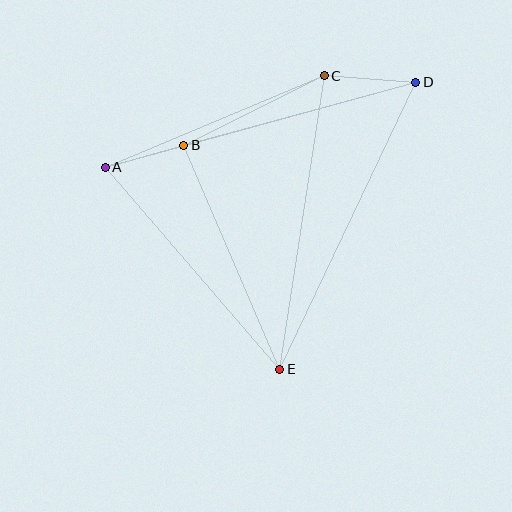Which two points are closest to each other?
Points A and B are closest to each other.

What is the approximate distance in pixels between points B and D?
The distance between B and D is approximately 240 pixels.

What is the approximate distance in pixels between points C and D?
The distance between C and D is approximately 91 pixels.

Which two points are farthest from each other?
Points A and D are farthest from each other.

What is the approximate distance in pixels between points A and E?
The distance between A and E is approximately 267 pixels.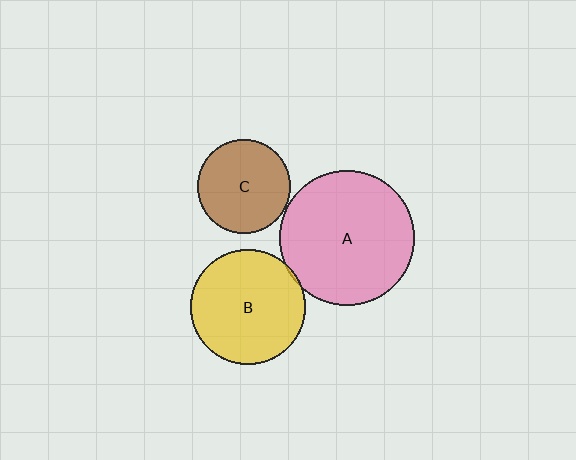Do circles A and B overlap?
Yes.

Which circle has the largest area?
Circle A (pink).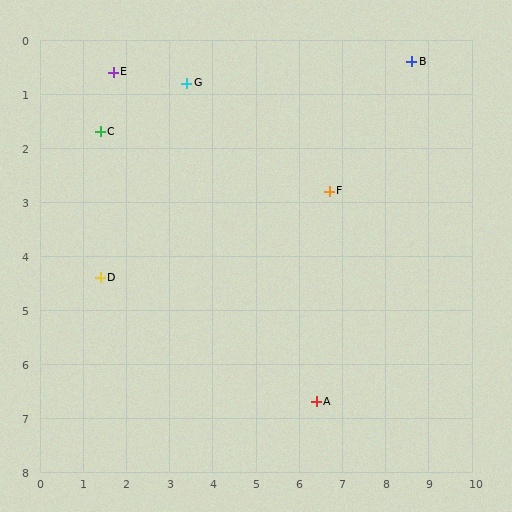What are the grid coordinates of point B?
Point B is at approximately (8.6, 0.4).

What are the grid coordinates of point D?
Point D is at approximately (1.4, 4.4).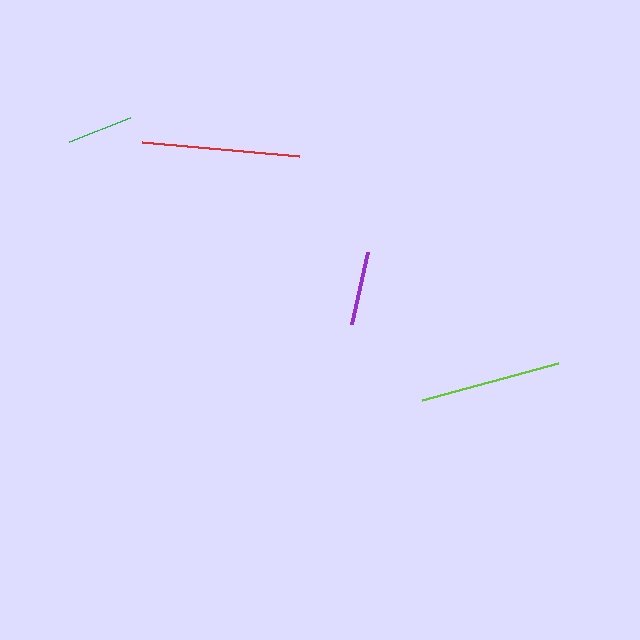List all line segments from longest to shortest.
From longest to shortest: red, lime, purple, green.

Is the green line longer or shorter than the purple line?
The purple line is longer than the green line.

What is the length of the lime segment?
The lime segment is approximately 141 pixels long.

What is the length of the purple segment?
The purple segment is approximately 73 pixels long.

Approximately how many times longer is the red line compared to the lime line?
The red line is approximately 1.1 times the length of the lime line.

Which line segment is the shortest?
The green line is the shortest at approximately 66 pixels.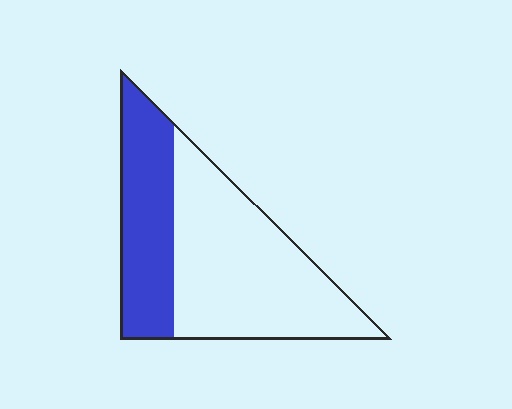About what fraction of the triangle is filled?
About three eighths (3/8).